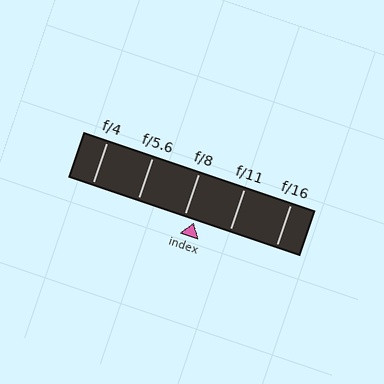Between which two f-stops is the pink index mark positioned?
The index mark is between f/8 and f/11.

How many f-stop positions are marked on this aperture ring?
There are 5 f-stop positions marked.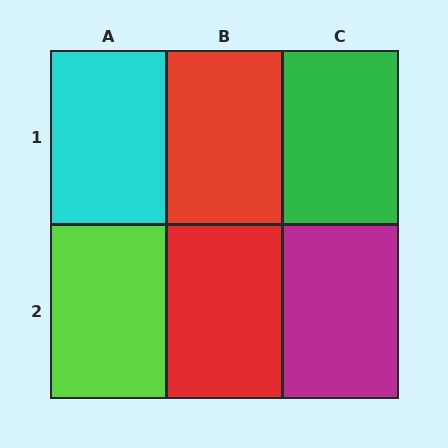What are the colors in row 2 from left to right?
Lime, red, magenta.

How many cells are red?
2 cells are red.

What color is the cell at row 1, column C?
Green.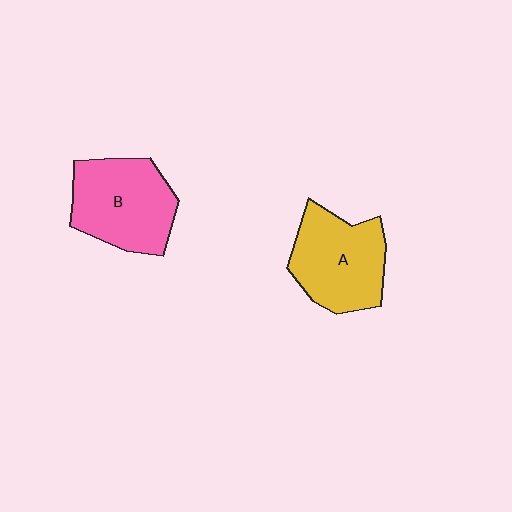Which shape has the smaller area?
Shape A (yellow).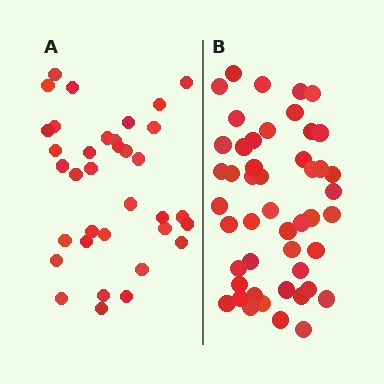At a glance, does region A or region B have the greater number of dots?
Region B (the right region) has more dots.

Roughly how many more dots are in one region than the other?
Region B has approximately 15 more dots than region A.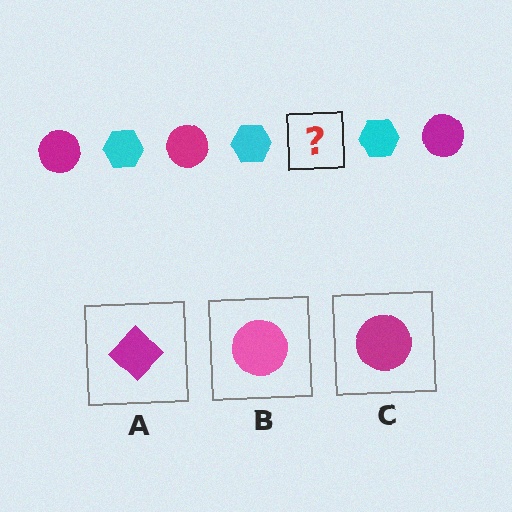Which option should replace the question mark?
Option C.